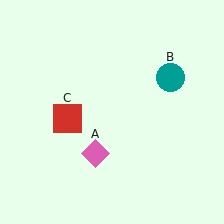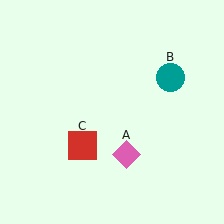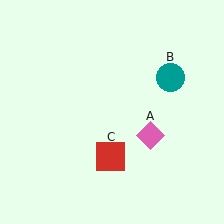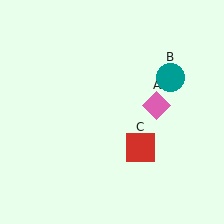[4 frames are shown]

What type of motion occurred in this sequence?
The pink diamond (object A), red square (object C) rotated counterclockwise around the center of the scene.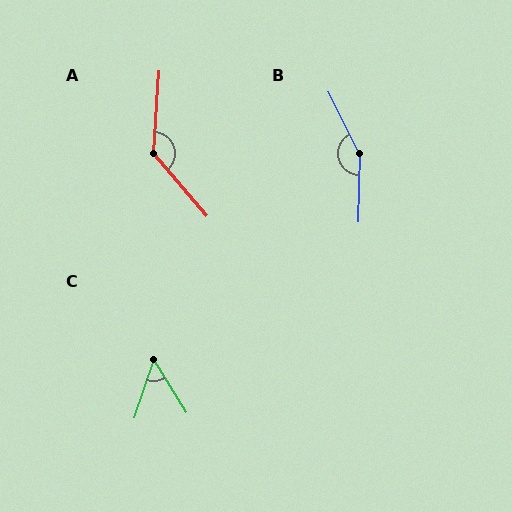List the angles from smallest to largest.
C (50°), A (135°), B (152°).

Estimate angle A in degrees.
Approximately 135 degrees.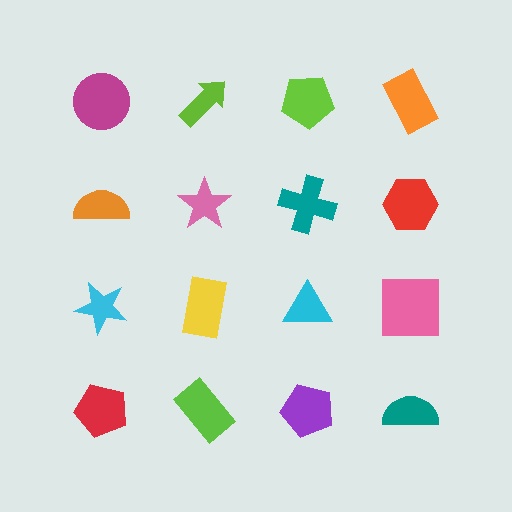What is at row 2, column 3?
A teal cross.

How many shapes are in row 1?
4 shapes.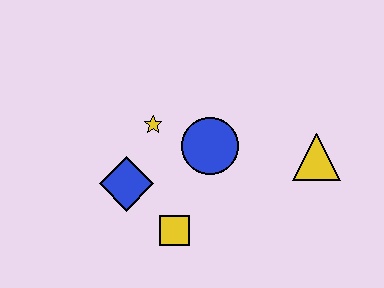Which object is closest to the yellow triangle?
The blue circle is closest to the yellow triangle.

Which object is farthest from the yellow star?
The yellow triangle is farthest from the yellow star.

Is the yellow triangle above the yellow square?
Yes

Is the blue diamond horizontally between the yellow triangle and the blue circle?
No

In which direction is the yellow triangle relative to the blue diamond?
The yellow triangle is to the right of the blue diamond.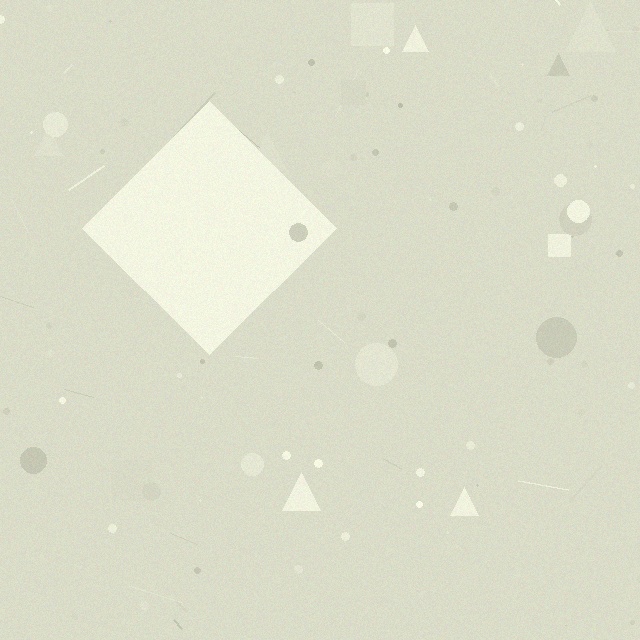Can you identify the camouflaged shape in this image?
The camouflaged shape is a diamond.